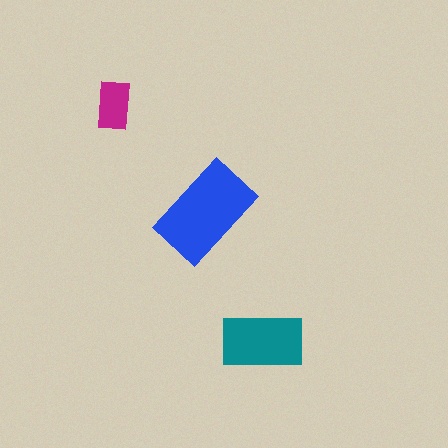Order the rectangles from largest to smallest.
the blue one, the teal one, the magenta one.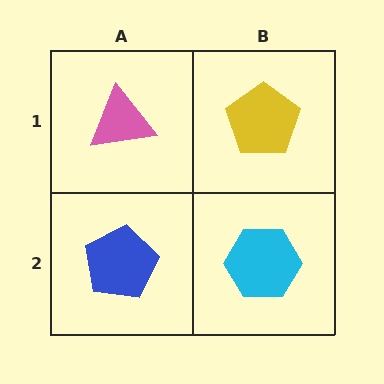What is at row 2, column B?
A cyan hexagon.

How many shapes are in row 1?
2 shapes.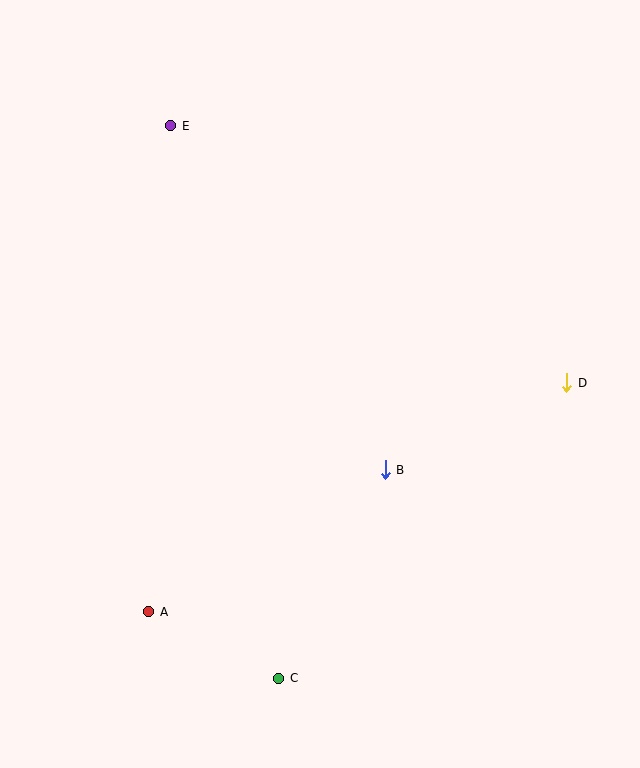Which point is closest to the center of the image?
Point B at (385, 470) is closest to the center.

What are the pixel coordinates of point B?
Point B is at (385, 470).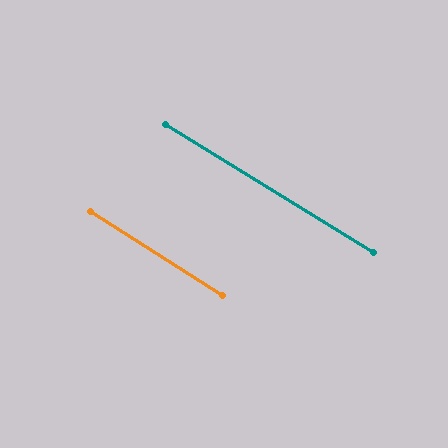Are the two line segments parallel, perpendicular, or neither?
Parallel — their directions differ by only 1.0°.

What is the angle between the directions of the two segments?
Approximately 1 degree.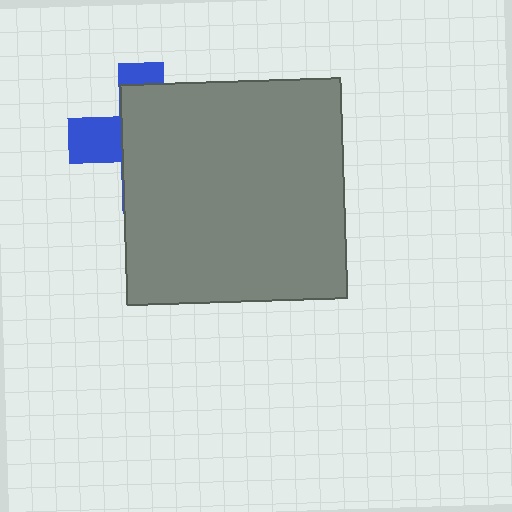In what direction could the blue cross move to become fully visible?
The blue cross could move left. That would shift it out from behind the gray square entirely.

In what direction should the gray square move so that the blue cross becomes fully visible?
The gray square should move right. That is the shortest direction to clear the overlap and leave the blue cross fully visible.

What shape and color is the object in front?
The object in front is a gray square.